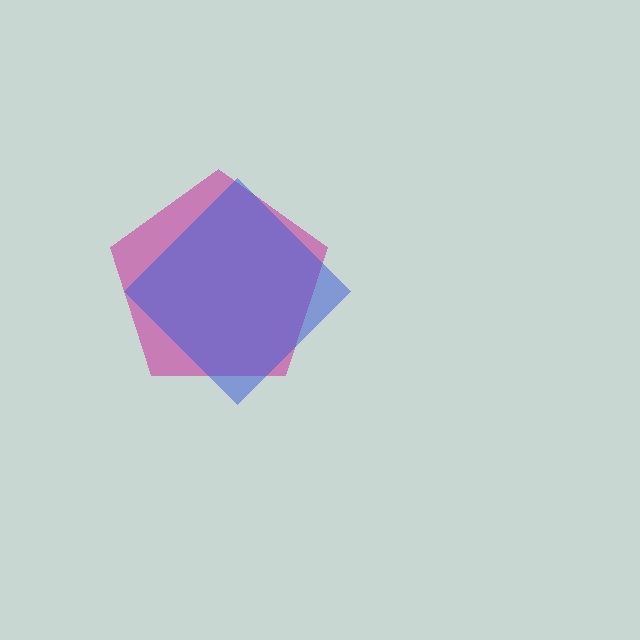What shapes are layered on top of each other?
The layered shapes are: a magenta pentagon, a blue diamond.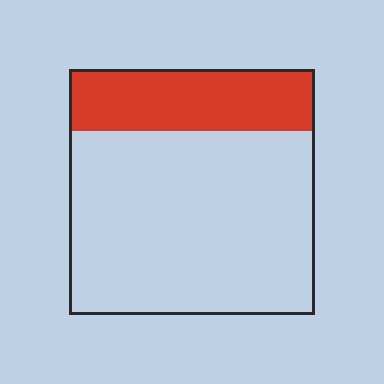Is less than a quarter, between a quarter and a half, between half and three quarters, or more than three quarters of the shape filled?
Between a quarter and a half.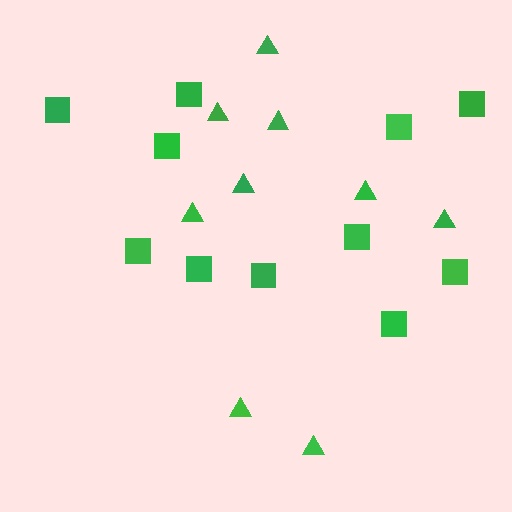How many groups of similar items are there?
There are 2 groups: one group of triangles (9) and one group of squares (11).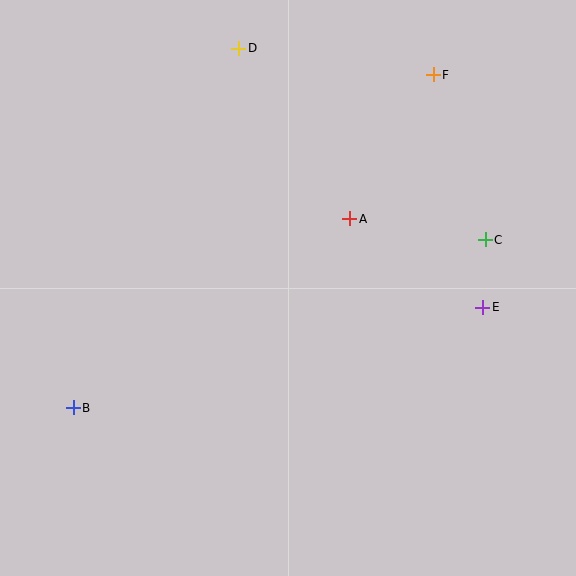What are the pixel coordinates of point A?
Point A is at (350, 219).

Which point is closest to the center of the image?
Point A at (350, 219) is closest to the center.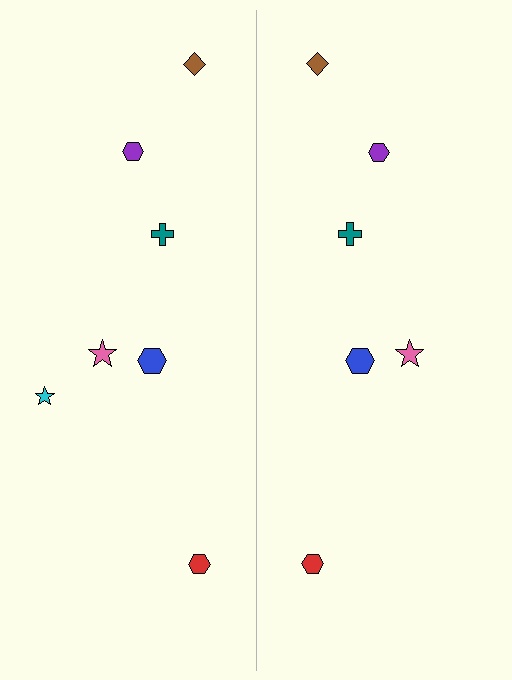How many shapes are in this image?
There are 13 shapes in this image.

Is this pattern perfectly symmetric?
No, the pattern is not perfectly symmetric. A cyan star is missing from the right side.